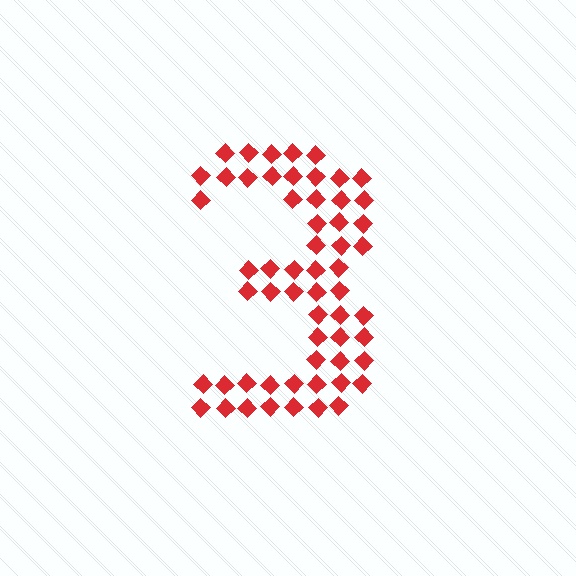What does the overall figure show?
The overall figure shows the digit 3.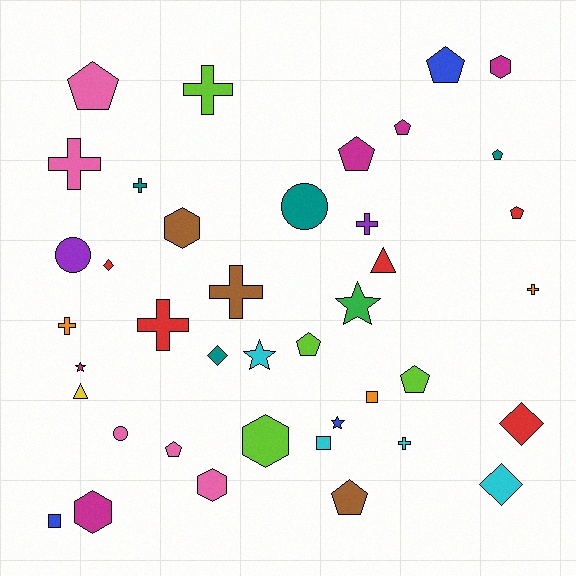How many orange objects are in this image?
There are 3 orange objects.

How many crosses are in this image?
There are 9 crosses.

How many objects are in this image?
There are 40 objects.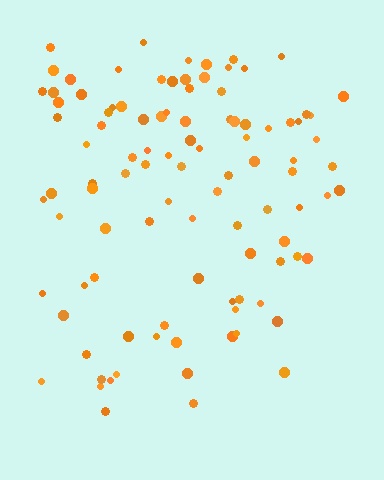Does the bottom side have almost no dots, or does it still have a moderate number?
Still a moderate number, just noticeably fewer than the top.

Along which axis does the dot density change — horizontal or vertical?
Vertical.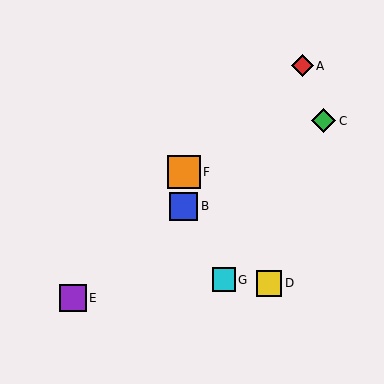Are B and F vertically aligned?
Yes, both are at x≈184.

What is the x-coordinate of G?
Object G is at x≈224.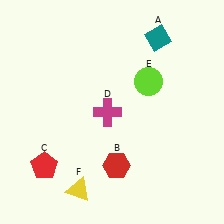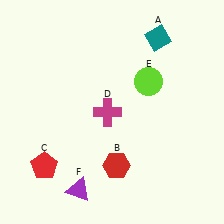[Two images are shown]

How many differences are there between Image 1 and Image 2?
There is 1 difference between the two images.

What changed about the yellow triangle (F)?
In Image 1, F is yellow. In Image 2, it changed to purple.